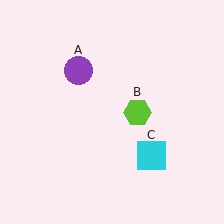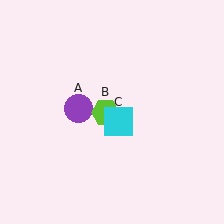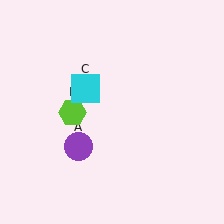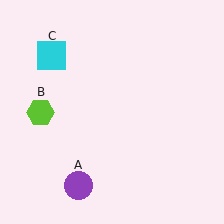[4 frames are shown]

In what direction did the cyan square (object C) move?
The cyan square (object C) moved up and to the left.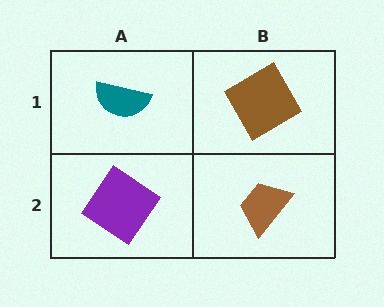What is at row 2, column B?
A brown trapezoid.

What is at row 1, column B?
A brown diamond.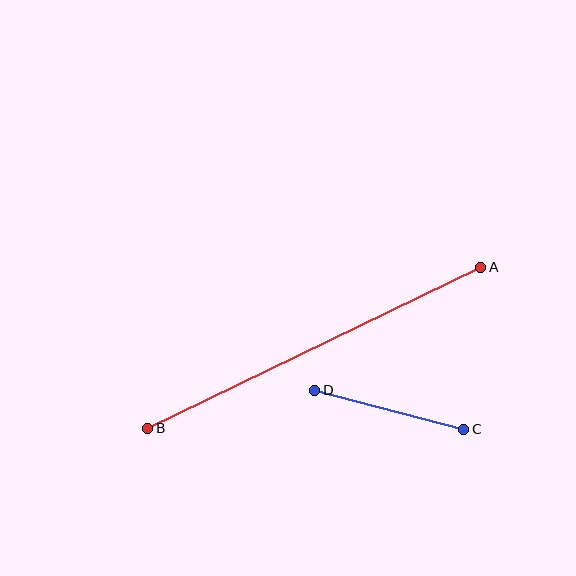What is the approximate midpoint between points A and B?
The midpoint is at approximately (314, 348) pixels.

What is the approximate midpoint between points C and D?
The midpoint is at approximately (389, 410) pixels.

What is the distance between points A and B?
The distance is approximately 370 pixels.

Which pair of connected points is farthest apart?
Points A and B are farthest apart.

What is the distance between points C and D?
The distance is approximately 154 pixels.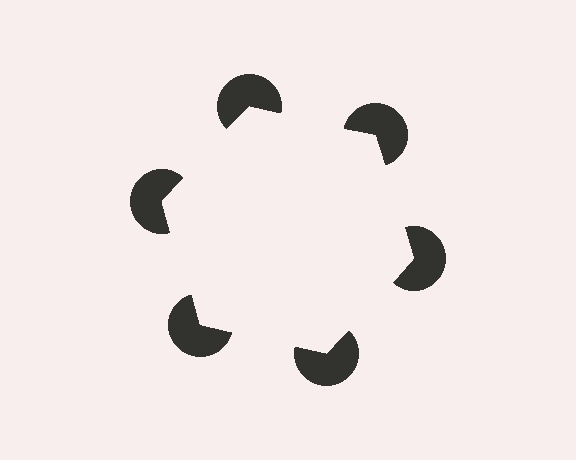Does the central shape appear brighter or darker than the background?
It typically appears slightly brighter than the background, even though no actual brightness change is drawn.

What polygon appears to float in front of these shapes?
An illusory hexagon — its edges are inferred from the aligned wedge cuts in the pac-man discs, not physically drawn.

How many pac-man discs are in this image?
There are 6 — one at each vertex of the illusory hexagon.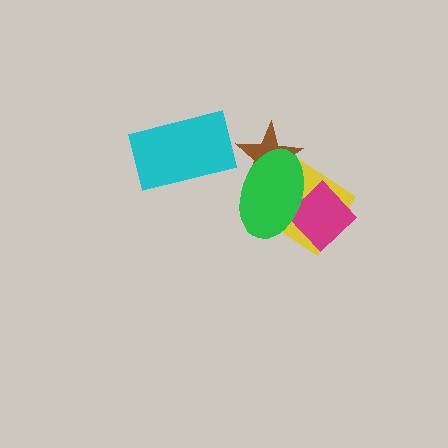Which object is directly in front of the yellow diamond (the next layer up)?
The magenta diamond is directly in front of the yellow diamond.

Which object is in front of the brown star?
The green ellipse is in front of the brown star.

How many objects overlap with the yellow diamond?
3 objects overlap with the yellow diamond.